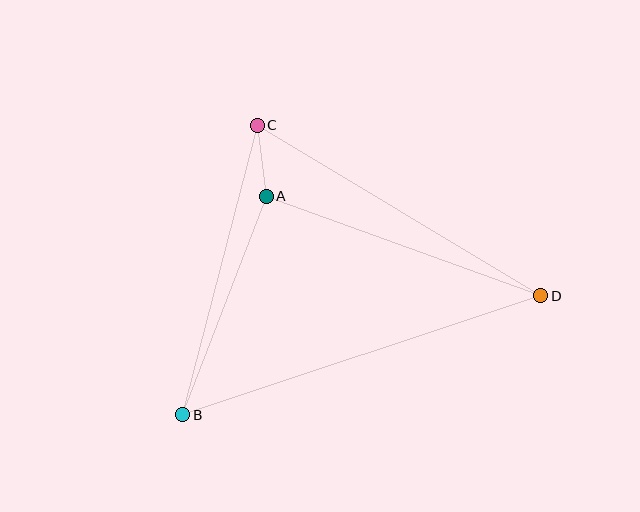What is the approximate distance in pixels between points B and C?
The distance between B and C is approximately 299 pixels.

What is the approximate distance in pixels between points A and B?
The distance between A and B is approximately 234 pixels.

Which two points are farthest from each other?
Points B and D are farthest from each other.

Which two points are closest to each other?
Points A and C are closest to each other.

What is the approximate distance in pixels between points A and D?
The distance between A and D is approximately 292 pixels.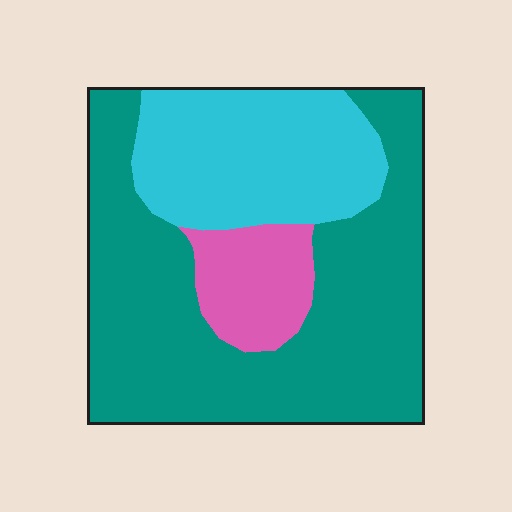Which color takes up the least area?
Pink, at roughly 10%.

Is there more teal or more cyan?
Teal.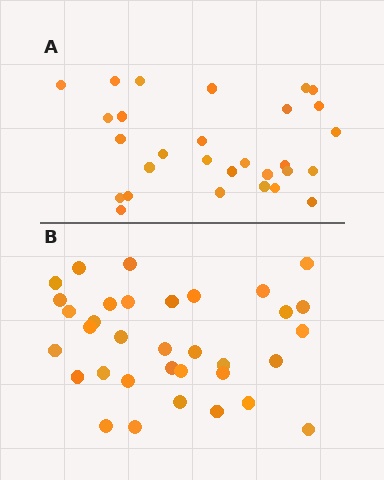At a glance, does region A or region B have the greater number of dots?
Region B (the bottom region) has more dots.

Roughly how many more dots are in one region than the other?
Region B has about 5 more dots than region A.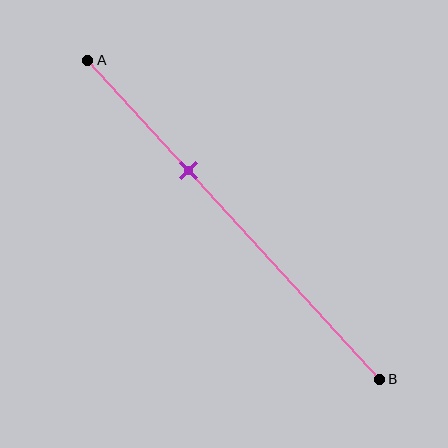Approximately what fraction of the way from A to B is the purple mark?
The purple mark is approximately 35% of the way from A to B.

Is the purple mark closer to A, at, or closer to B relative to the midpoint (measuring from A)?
The purple mark is closer to point A than the midpoint of segment AB.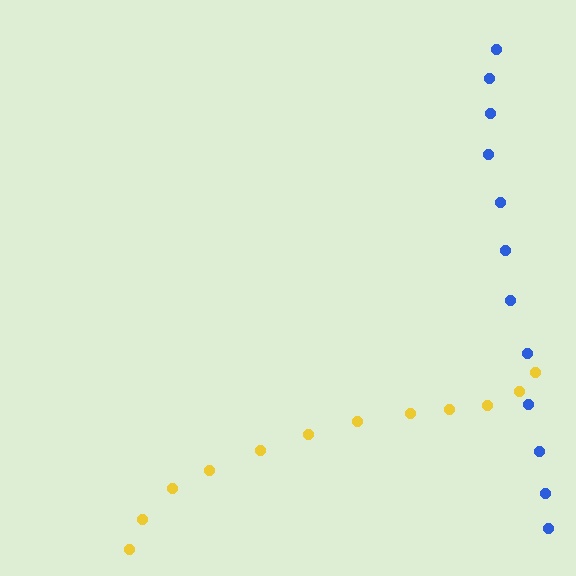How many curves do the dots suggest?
There are 2 distinct paths.